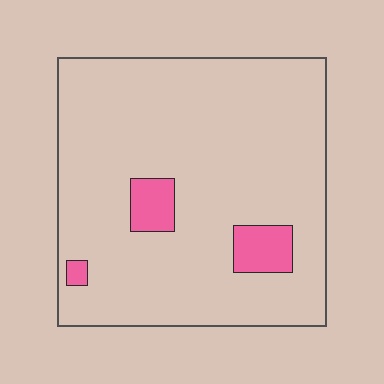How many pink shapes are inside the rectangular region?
3.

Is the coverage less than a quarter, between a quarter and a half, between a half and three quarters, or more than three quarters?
Less than a quarter.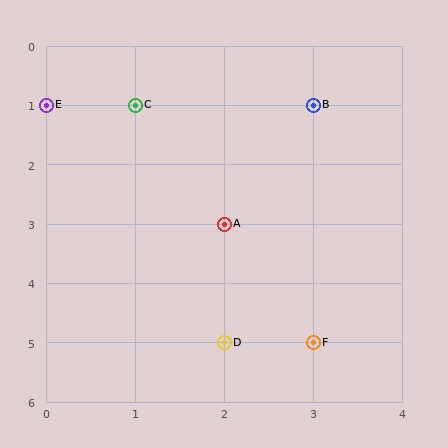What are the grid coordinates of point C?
Point C is at grid coordinates (1, 1).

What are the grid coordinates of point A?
Point A is at grid coordinates (2, 3).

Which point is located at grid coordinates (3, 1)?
Point B is at (3, 1).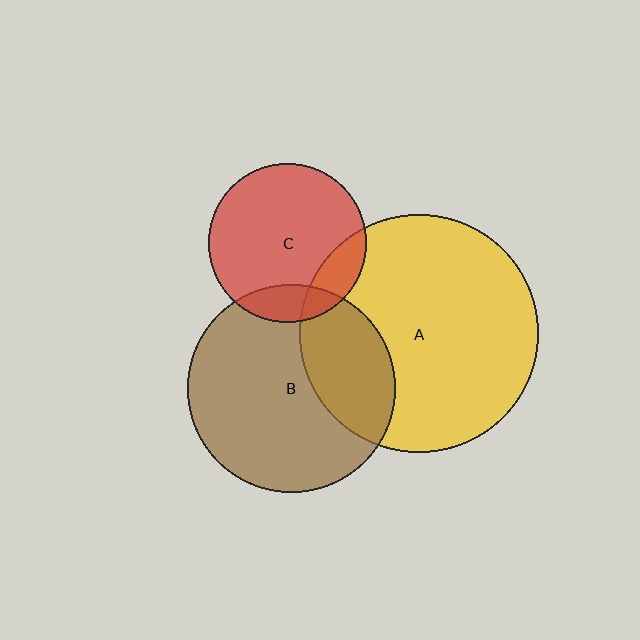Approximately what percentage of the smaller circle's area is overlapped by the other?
Approximately 15%.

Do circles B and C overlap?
Yes.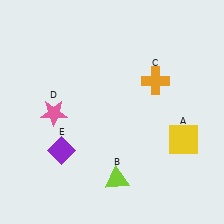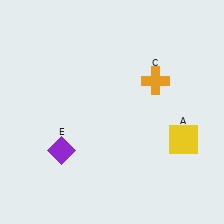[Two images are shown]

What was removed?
The pink star (D), the lime triangle (B) were removed in Image 2.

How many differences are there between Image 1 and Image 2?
There are 2 differences between the two images.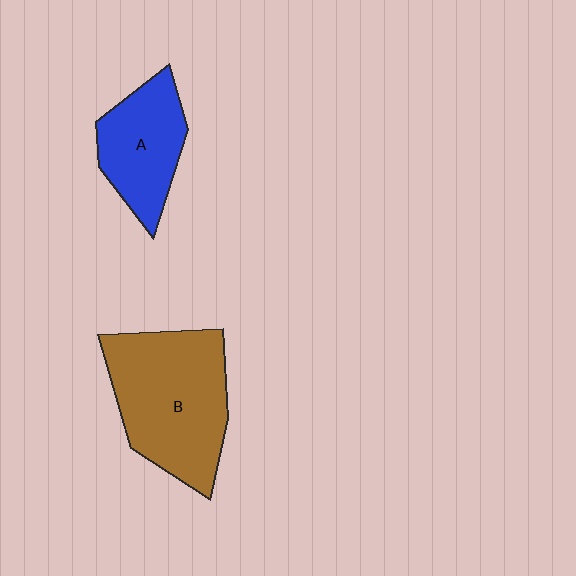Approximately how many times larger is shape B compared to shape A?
Approximately 1.6 times.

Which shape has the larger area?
Shape B (brown).